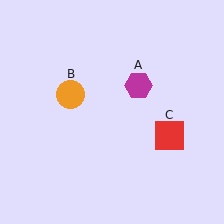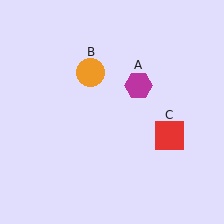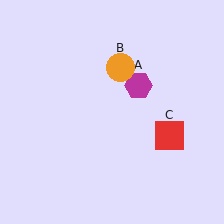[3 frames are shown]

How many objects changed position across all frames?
1 object changed position: orange circle (object B).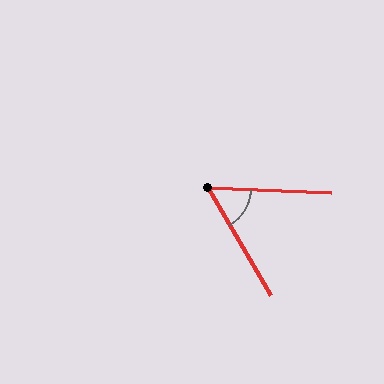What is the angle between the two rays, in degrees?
Approximately 57 degrees.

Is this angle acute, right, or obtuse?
It is acute.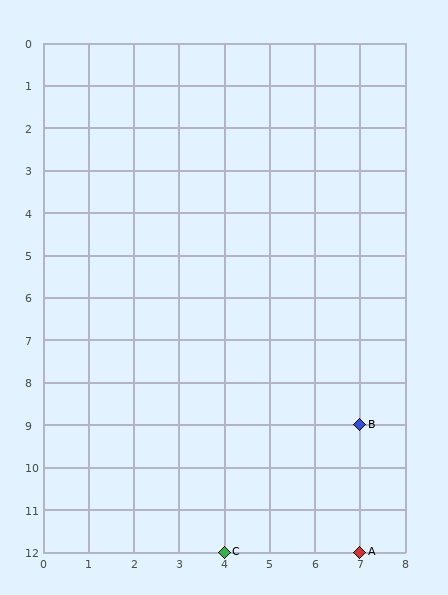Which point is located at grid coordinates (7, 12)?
Point A is at (7, 12).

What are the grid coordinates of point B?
Point B is at grid coordinates (7, 9).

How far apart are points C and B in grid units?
Points C and B are 3 columns and 3 rows apart (about 4.2 grid units diagonally).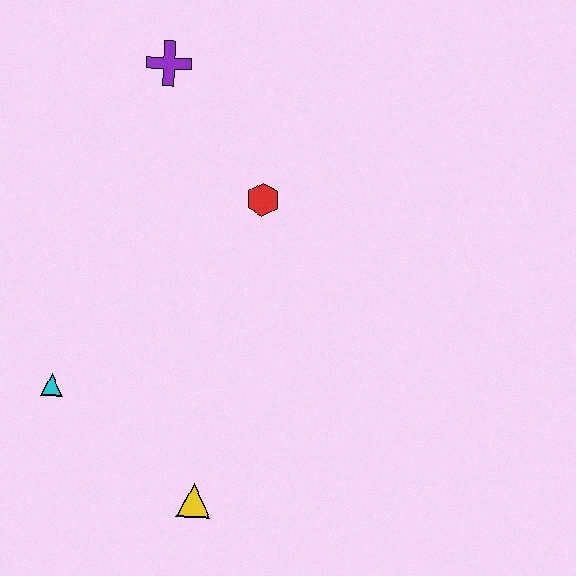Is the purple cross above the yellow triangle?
Yes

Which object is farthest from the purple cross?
The yellow triangle is farthest from the purple cross.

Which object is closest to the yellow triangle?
The cyan triangle is closest to the yellow triangle.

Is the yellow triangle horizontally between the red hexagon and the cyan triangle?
Yes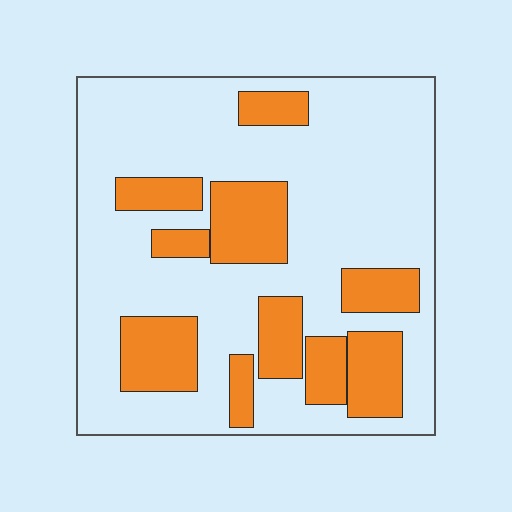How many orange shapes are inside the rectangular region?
10.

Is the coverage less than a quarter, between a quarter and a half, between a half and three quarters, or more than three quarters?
Between a quarter and a half.